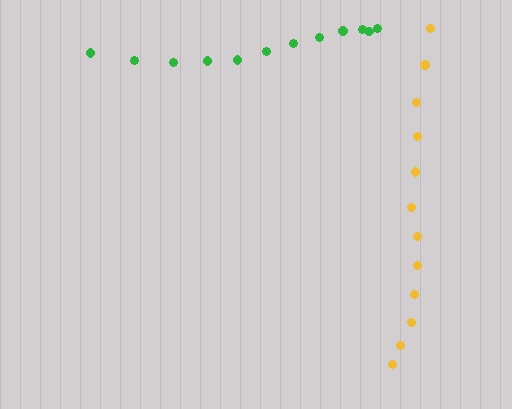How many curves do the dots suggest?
There are 2 distinct paths.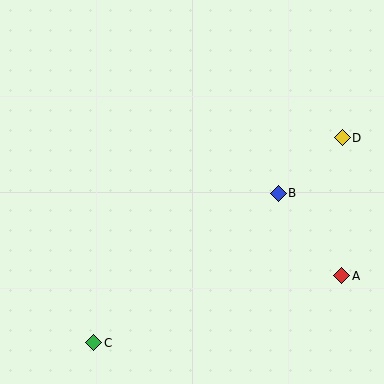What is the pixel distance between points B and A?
The distance between B and A is 104 pixels.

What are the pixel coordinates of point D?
Point D is at (342, 138).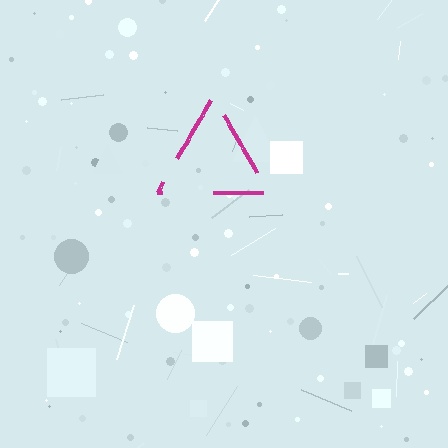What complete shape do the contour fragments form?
The contour fragments form a triangle.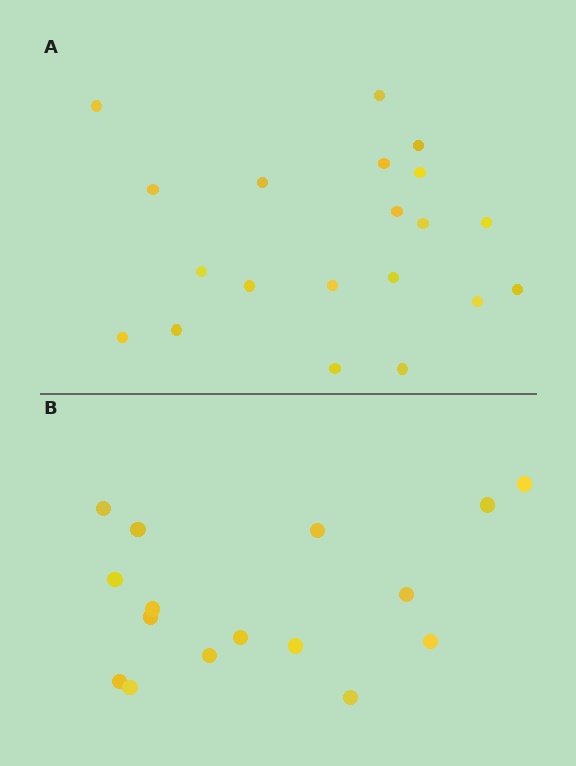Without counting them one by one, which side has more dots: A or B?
Region A (the top region) has more dots.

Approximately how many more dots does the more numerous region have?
Region A has about 4 more dots than region B.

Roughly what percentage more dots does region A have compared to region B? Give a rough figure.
About 25% more.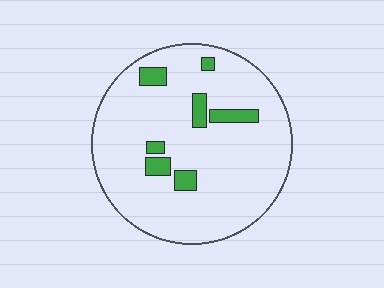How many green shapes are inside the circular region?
7.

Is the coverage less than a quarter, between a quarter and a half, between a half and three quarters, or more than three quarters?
Less than a quarter.